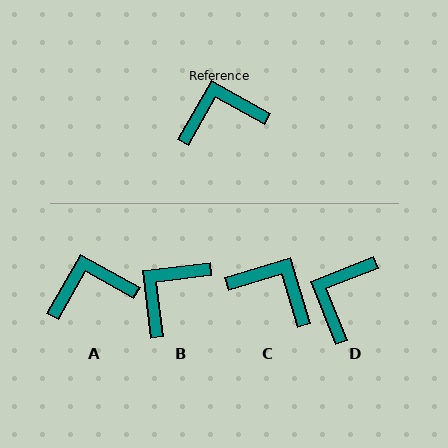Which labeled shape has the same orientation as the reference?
A.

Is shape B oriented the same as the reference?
No, it is off by about 36 degrees.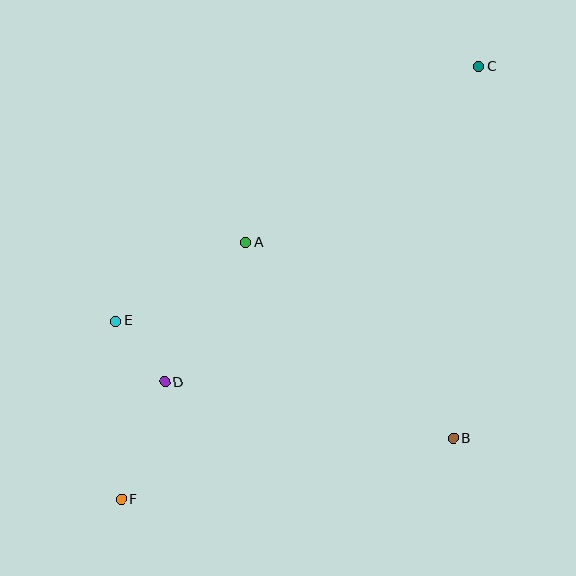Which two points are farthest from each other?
Points C and F are farthest from each other.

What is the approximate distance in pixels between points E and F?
The distance between E and F is approximately 179 pixels.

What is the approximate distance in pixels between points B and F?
The distance between B and F is approximately 338 pixels.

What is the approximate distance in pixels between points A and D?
The distance between A and D is approximately 162 pixels.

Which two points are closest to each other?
Points D and E are closest to each other.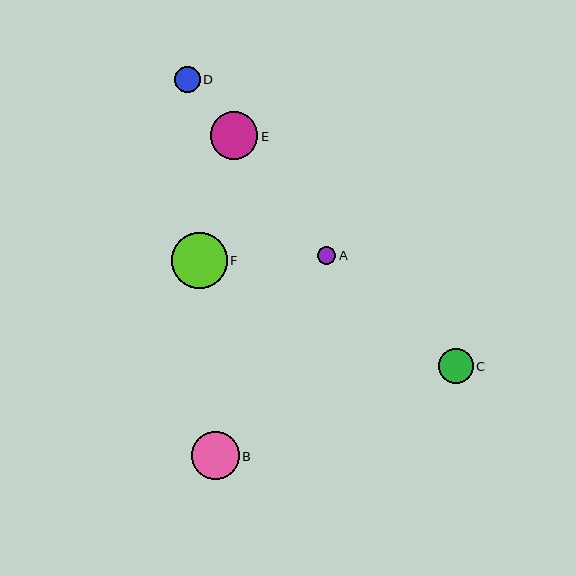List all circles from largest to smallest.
From largest to smallest: F, B, E, C, D, A.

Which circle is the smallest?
Circle A is the smallest with a size of approximately 18 pixels.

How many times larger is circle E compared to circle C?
Circle E is approximately 1.4 times the size of circle C.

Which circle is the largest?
Circle F is the largest with a size of approximately 55 pixels.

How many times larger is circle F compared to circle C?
Circle F is approximately 1.6 times the size of circle C.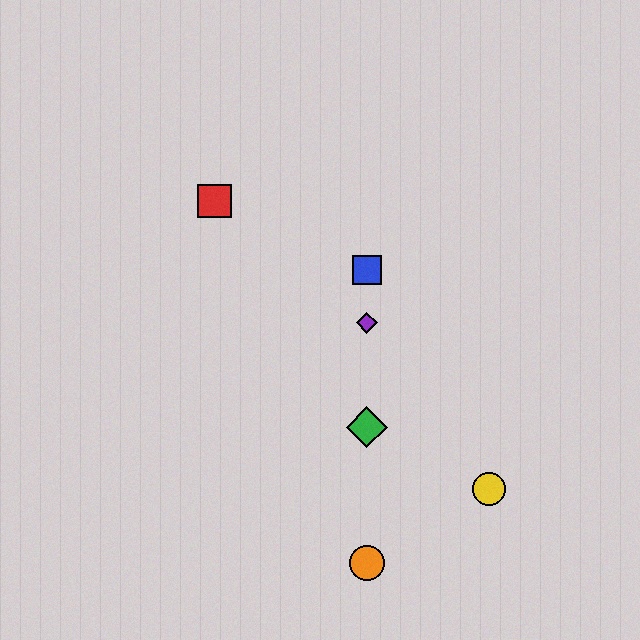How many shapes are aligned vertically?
4 shapes (the blue square, the green diamond, the purple diamond, the orange circle) are aligned vertically.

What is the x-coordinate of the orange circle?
The orange circle is at x≈367.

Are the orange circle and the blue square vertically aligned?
Yes, both are at x≈367.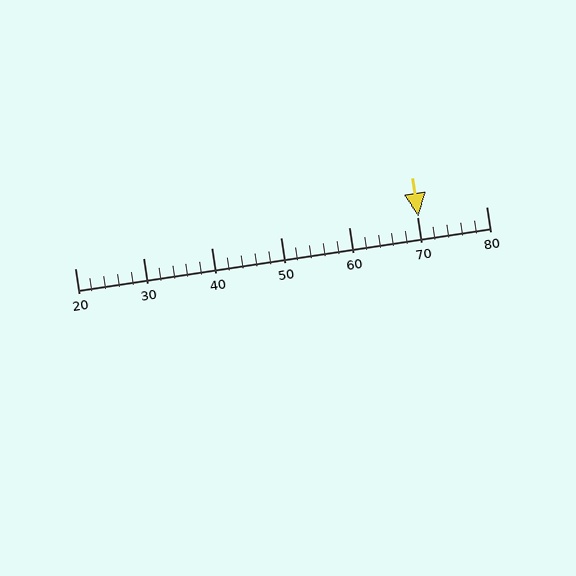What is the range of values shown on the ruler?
The ruler shows values from 20 to 80.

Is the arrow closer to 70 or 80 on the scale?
The arrow is closer to 70.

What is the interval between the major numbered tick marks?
The major tick marks are spaced 10 units apart.